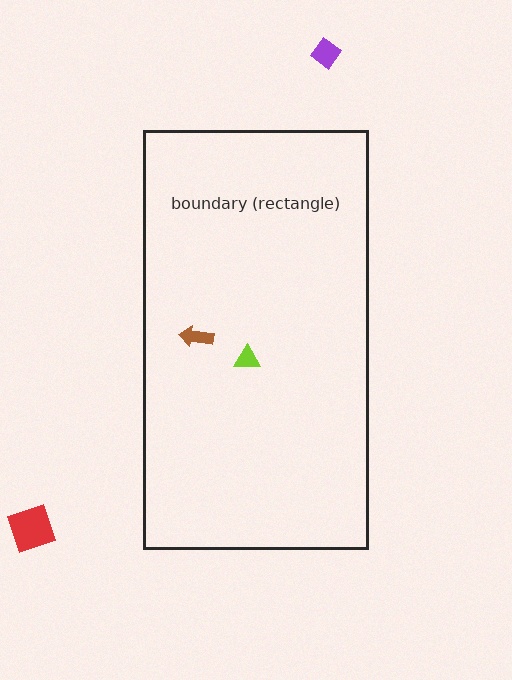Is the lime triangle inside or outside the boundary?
Inside.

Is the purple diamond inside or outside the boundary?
Outside.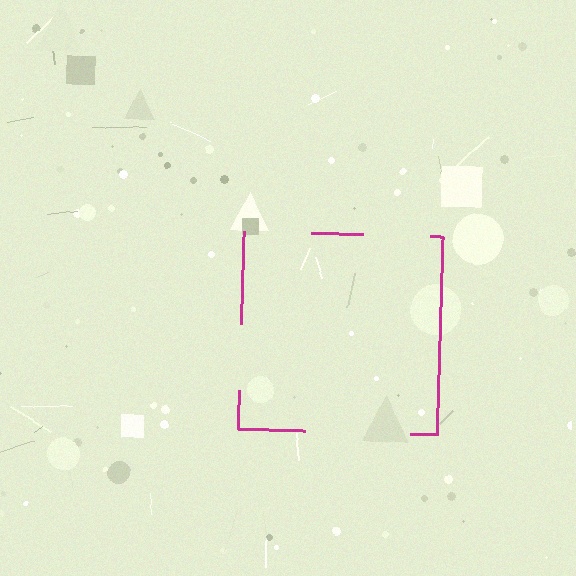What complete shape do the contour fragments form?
The contour fragments form a square.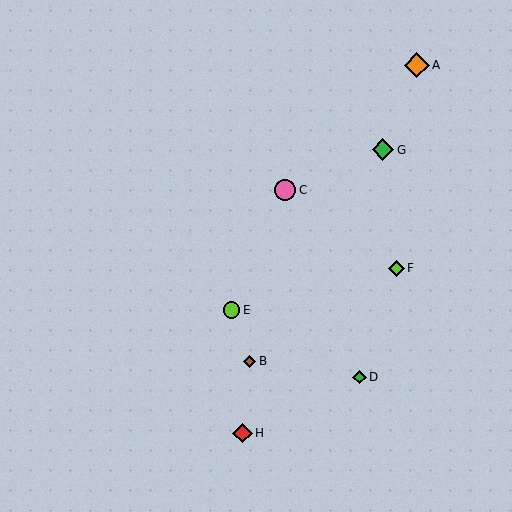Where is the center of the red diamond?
The center of the red diamond is at (242, 433).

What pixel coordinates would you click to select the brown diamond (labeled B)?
Click at (250, 361) to select the brown diamond B.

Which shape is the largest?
The orange diamond (labeled A) is the largest.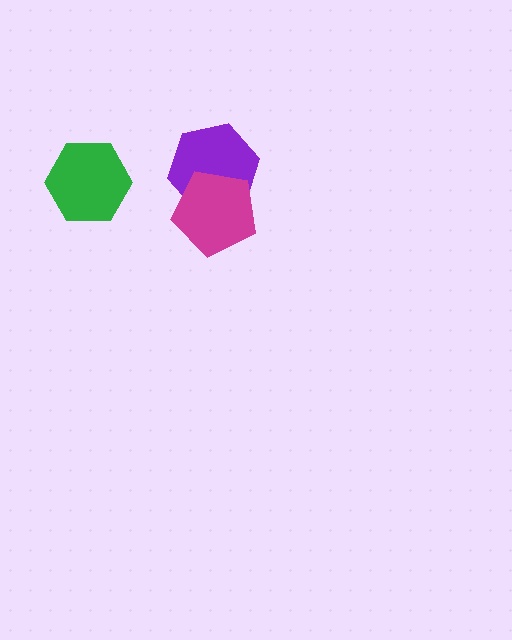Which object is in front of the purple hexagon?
The magenta pentagon is in front of the purple hexagon.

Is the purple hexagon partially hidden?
Yes, it is partially covered by another shape.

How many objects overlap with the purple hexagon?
1 object overlaps with the purple hexagon.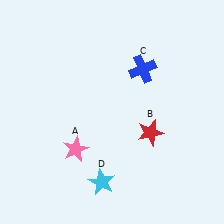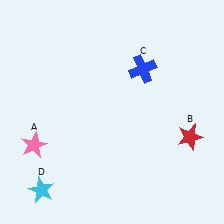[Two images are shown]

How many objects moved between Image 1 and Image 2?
3 objects moved between the two images.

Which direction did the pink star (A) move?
The pink star (A) moved left.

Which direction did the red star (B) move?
The red star (B) moved right.